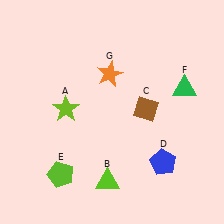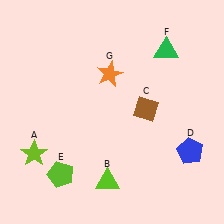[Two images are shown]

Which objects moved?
The objects that moved are: the lime star (A), the blue pentagon (D), the green triangle (F).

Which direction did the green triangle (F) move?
The green triangle (F) moved up.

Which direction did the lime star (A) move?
The lime star (A) moved down.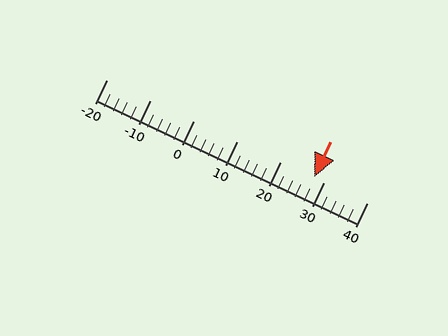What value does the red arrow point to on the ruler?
The red arrow points to approximately 28.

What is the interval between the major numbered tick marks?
The major tick marks are spaced 10 units apart.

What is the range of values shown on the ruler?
The ruler shows values from -20 to 40.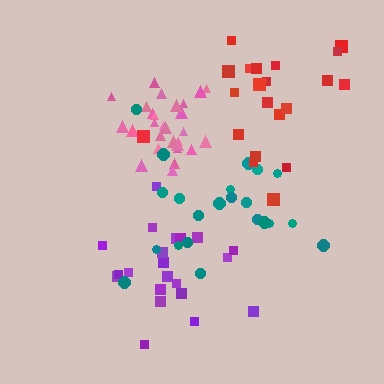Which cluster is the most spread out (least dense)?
Red.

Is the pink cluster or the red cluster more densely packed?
Pink.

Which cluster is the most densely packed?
Pink.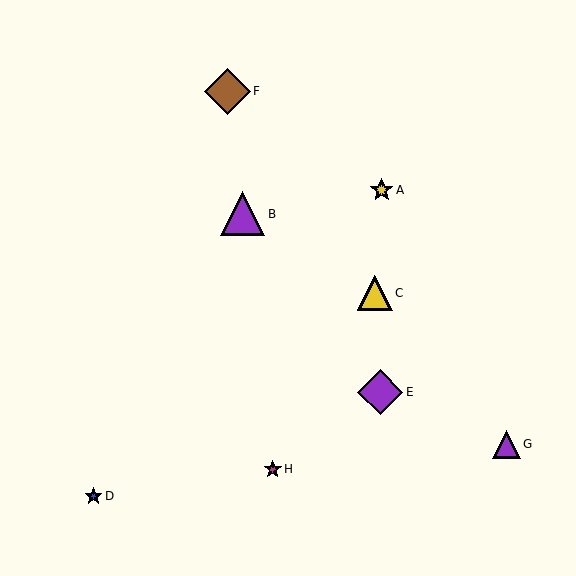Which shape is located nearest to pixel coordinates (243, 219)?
The purple triangle (labeled B) at (243, 214) is nearest to that location.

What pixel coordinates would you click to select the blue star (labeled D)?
Click at (94, 496) to select the blue star D.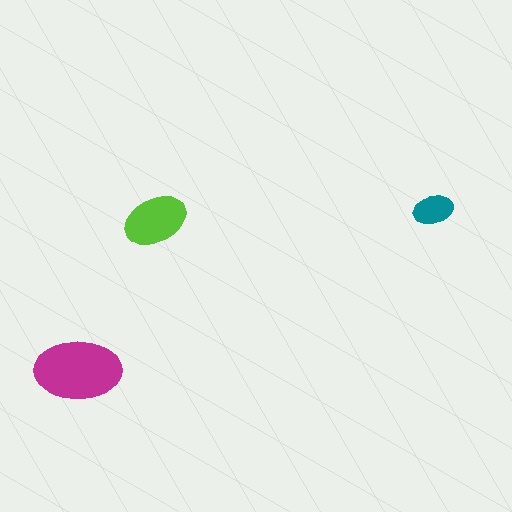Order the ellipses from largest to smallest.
the magenta one, the lime one, the teal one.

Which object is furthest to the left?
The magenta ellipse is leftmost.